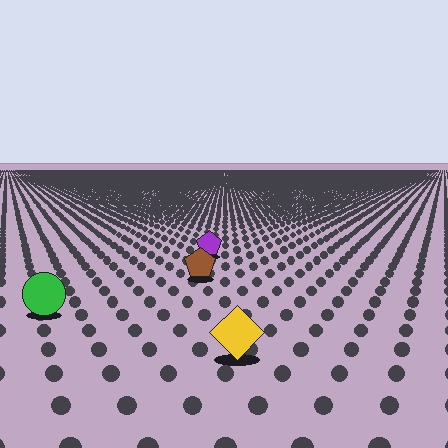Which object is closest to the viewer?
The yellow diamond is closest. The texture marks near it are larger and more spread out.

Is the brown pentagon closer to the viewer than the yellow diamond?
No. The yellow diamond is closer — you can tell from the texture gradient: the ground texture is coarser near it.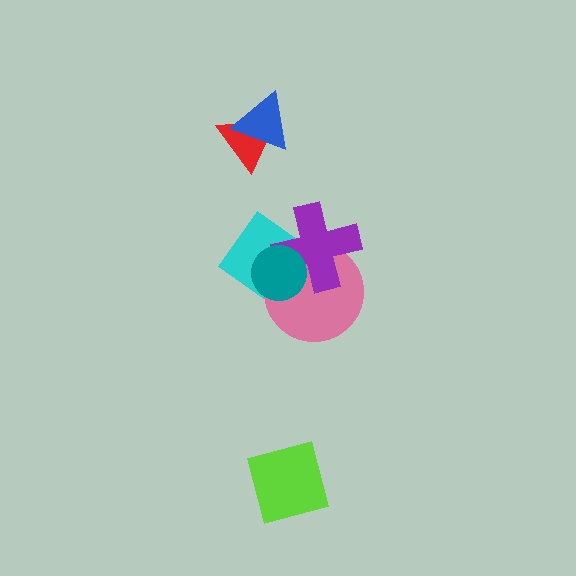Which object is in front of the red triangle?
The blue triangle is in front of the red triangle.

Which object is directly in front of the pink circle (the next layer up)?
The purple cross is directly in front of the pink circle.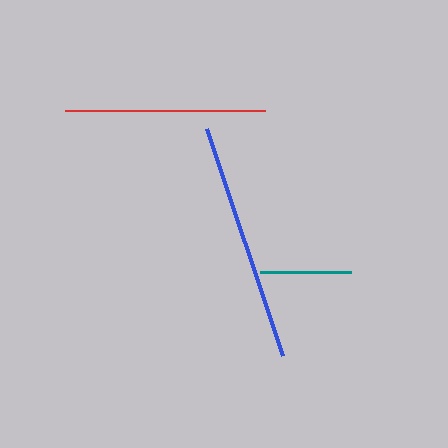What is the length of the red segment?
The red segment is approximately 199 pixels long.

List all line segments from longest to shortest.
From longest to shortest: blue, red, teal.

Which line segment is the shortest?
The teal line is the shortest at approximately 91 pixels.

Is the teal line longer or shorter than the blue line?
The blue line is longer than the teal line.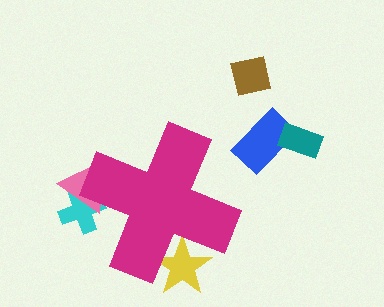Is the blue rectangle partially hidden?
No, the blue rectangle is fully visible.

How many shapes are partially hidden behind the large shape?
3 shapes are partially hidden.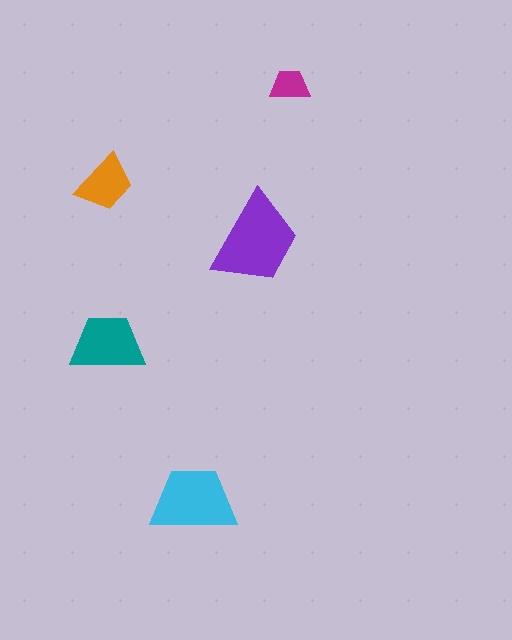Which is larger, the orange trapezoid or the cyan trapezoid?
The cyan one.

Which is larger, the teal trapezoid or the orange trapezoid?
The teal one.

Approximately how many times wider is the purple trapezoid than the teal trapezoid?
About 1.5 times wider.